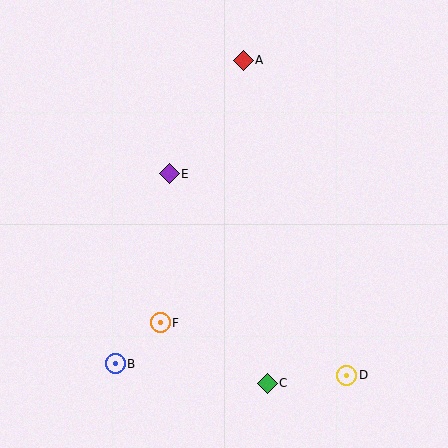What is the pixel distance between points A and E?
The distance between A and E is 136 pixels.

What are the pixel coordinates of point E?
Point E is at (169, 174).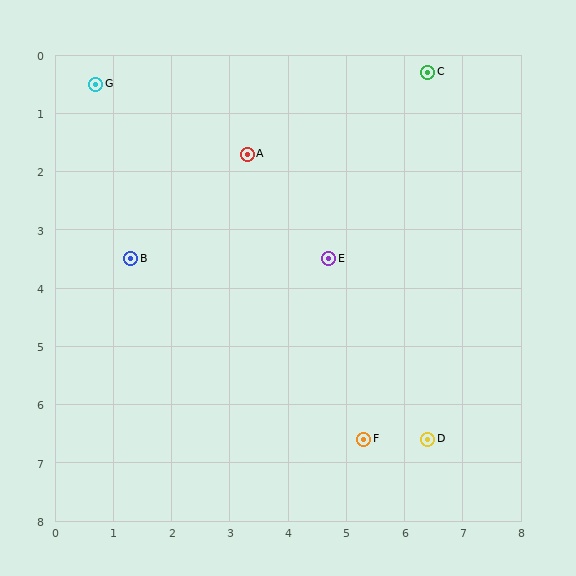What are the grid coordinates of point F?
Point F is at approximately (5.3, 6.6).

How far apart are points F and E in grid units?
Points F and E are about 3.2 grid units apart.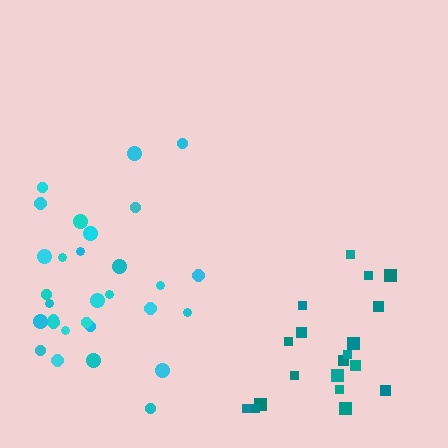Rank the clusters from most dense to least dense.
cyan, teal.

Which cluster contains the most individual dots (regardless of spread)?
Cyan (30).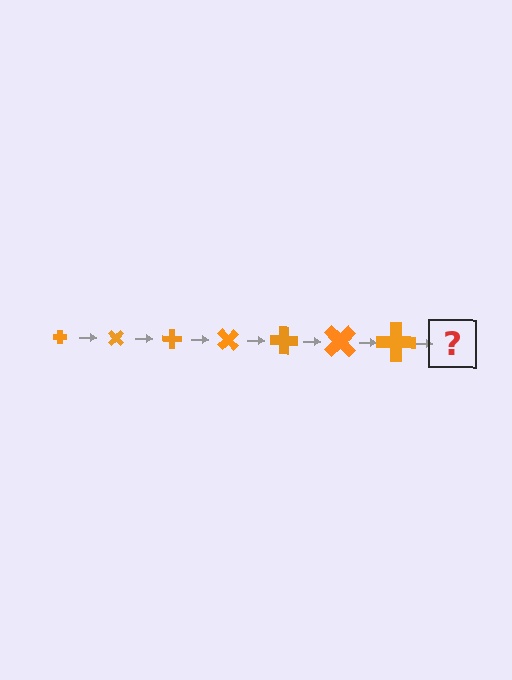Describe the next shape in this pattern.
It should be a cross, larger than the previous one and rotated 315 degrees from the start.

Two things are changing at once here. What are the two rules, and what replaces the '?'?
The two rules are that the cross grows larger each step and it rotates 45 degrees each step. The '?' should be a cross, larger than the previous one and rotated 315 degrees from the start.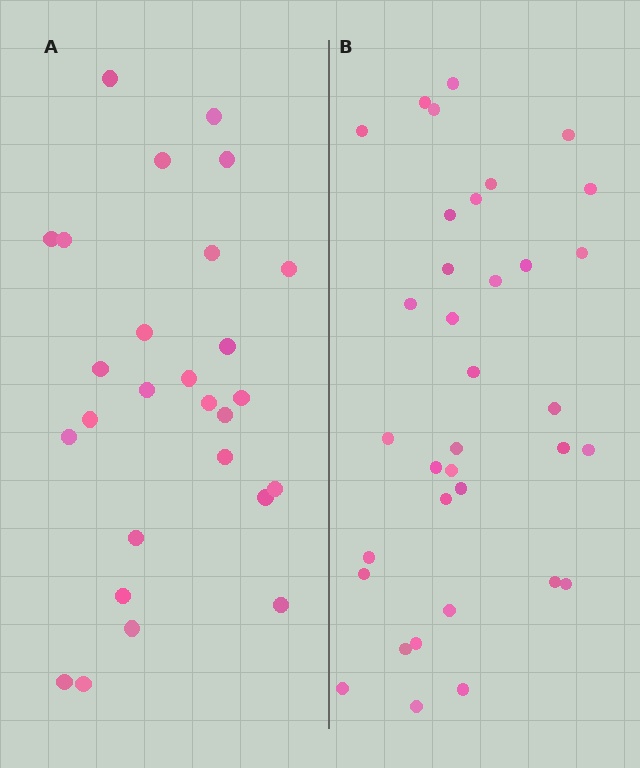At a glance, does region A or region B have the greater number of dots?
Region B (the right region) has more dots.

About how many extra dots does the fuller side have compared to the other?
Region B has roughly 8 or so more dots than region A.